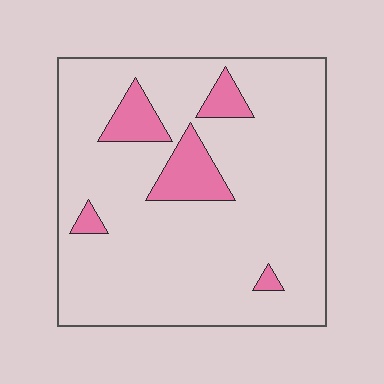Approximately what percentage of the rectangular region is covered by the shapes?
Approximately 10%.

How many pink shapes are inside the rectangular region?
5.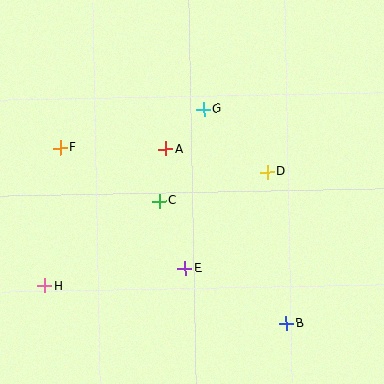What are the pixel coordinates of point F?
Point F is at (60, 148).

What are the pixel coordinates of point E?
Point E is at (185, 268).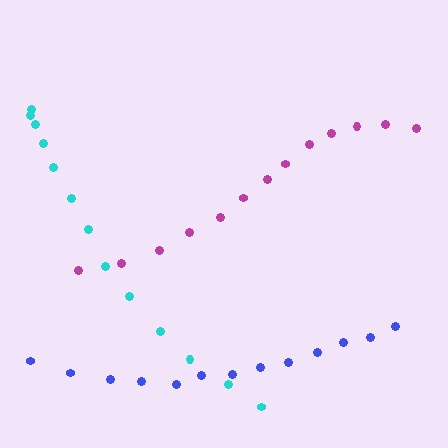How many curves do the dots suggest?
There are 3 distinct paths.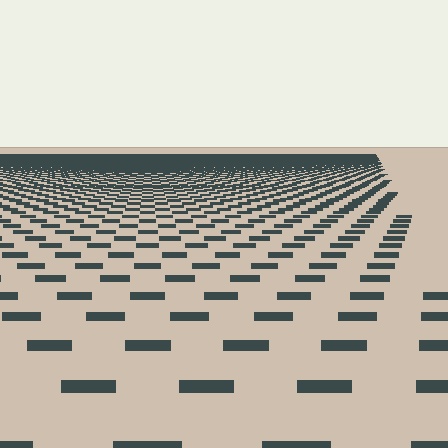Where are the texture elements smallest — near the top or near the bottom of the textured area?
Near the top.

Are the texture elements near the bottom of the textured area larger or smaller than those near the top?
Larger. Near the bottom, elements are closer to the viewer and appear at a bigger on-screen size.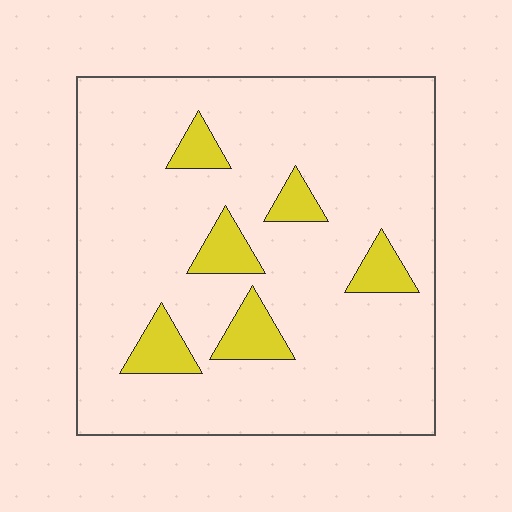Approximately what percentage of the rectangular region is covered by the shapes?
Approximately 10%.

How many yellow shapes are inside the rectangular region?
6.